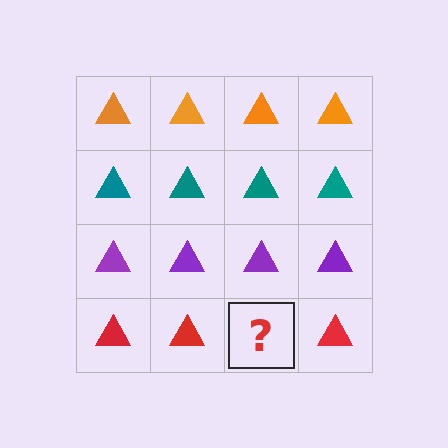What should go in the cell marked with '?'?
The missing cell should contain a red triangle.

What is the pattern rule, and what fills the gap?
The rule is that each row has a consistent color. The gap should be filled with a red triangle.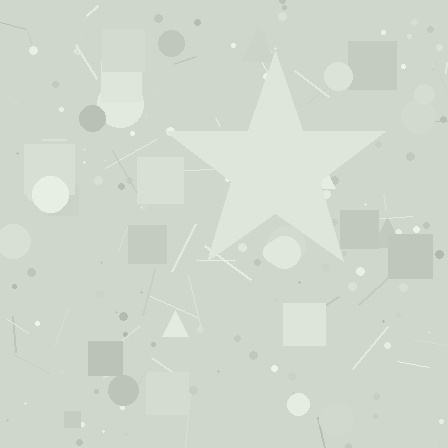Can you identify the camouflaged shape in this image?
The camouflaged shape is a star.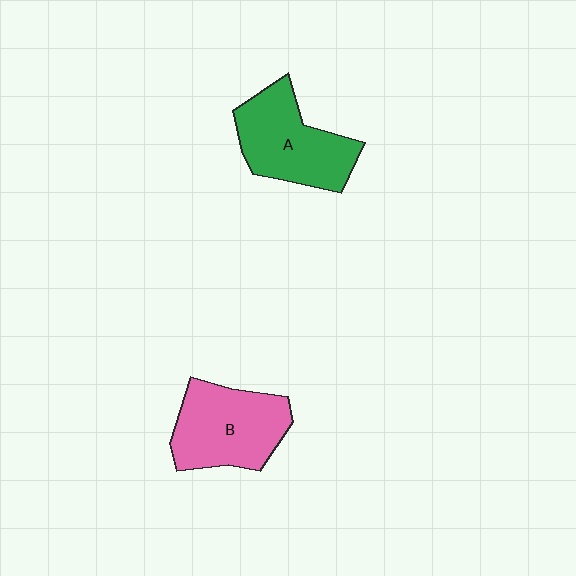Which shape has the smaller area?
Shape A (green).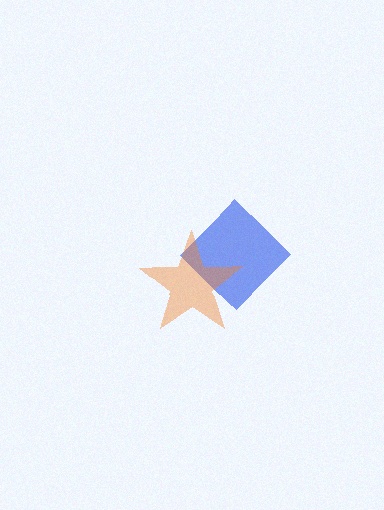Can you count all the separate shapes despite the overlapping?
Yes, there are 2 separate shapes.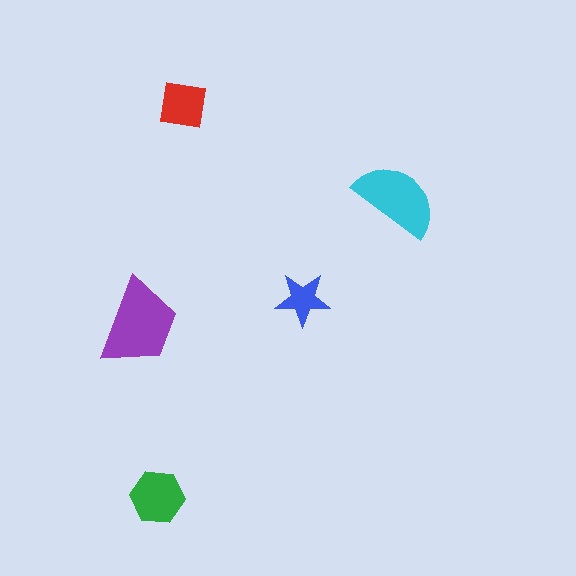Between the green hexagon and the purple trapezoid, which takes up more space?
The purple trapezoid.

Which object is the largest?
The purple trapezoid.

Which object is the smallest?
The blue star.